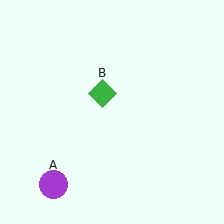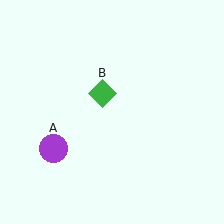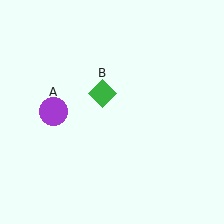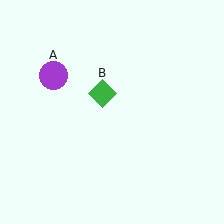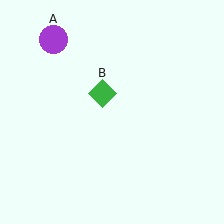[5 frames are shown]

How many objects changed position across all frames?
1 object changed position: purple circle (object A).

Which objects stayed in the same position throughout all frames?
Green diamond (object B) remained stationary.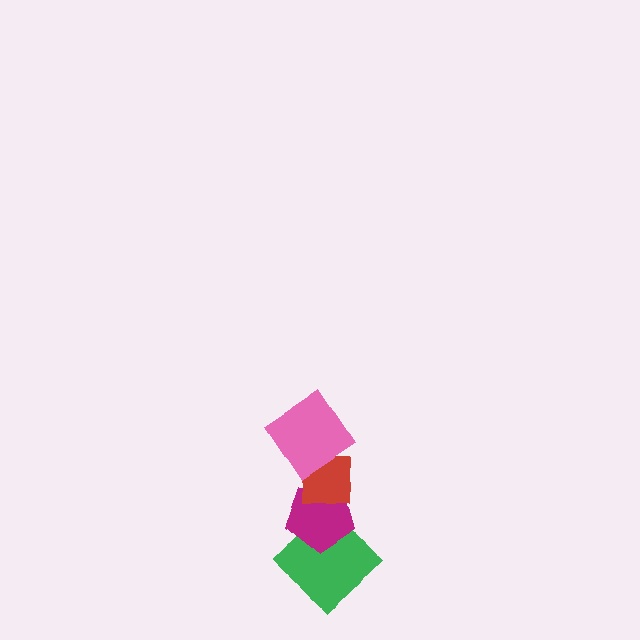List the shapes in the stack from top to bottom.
From top to bottom: the pink diamond, the red square, the magenta pentagon, the green diamond.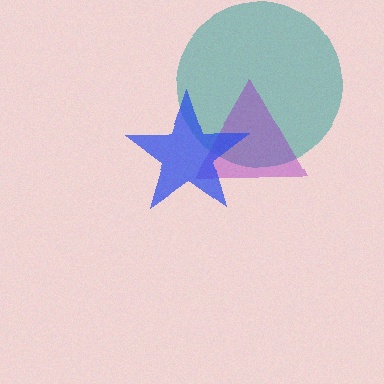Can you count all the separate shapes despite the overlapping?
Yes, there are 3 separate shapes.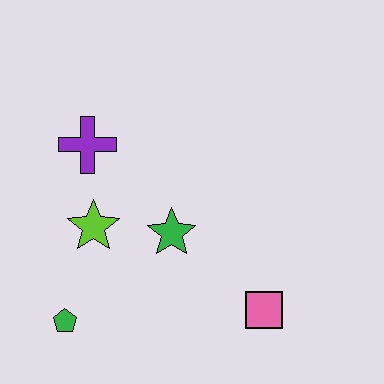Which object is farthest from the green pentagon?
The pink square is farthest from the green pentagon.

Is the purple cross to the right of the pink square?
No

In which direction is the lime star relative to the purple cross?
The lime star is below the purple cross.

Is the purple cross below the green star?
No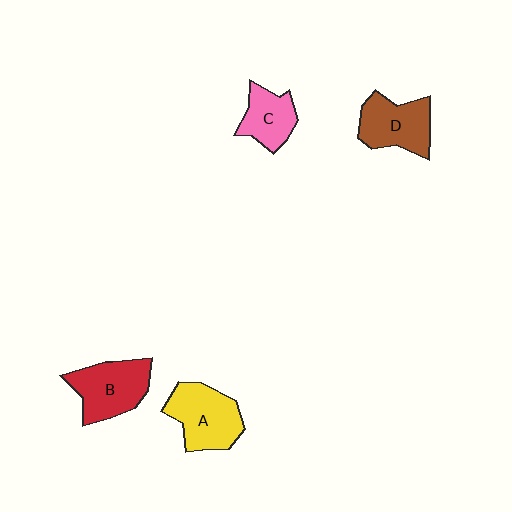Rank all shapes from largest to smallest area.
From largest to smallest: A (yellow), B (red), D (brown), C (pink).